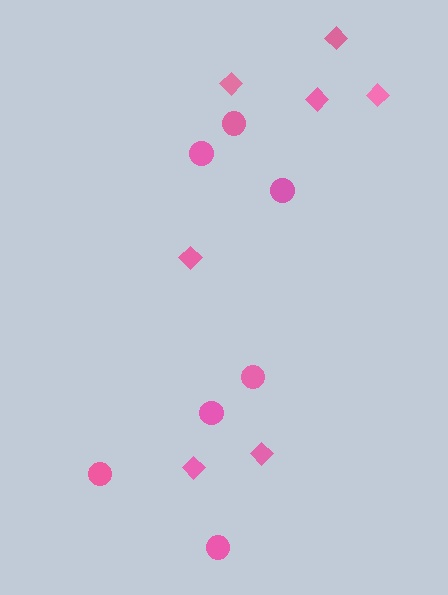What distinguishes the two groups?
There are 2 groups: one group of circles (7) and one group of diamonds (7).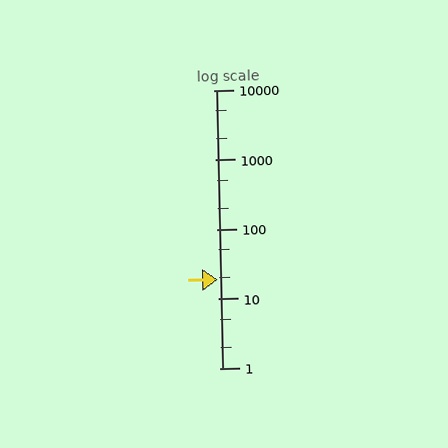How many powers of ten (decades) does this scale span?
The scale spans 4 decades, from 1 to 10000.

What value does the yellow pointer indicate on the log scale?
The pointer indicates approximately 19.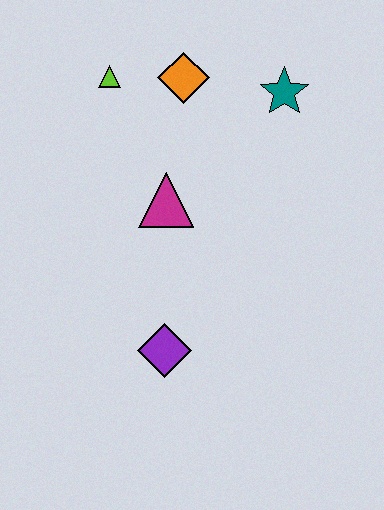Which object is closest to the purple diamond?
The magenta triangle is closest to the purple diamond.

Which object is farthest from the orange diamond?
The purple diamond is farthest from the orange diamond.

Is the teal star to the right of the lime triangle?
Yes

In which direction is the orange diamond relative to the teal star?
The orange diamond is to the left of the teal star.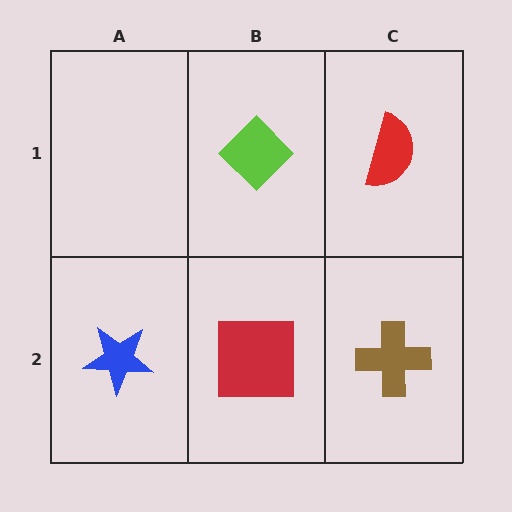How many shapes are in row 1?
2 shapes.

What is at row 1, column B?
A lime diamond.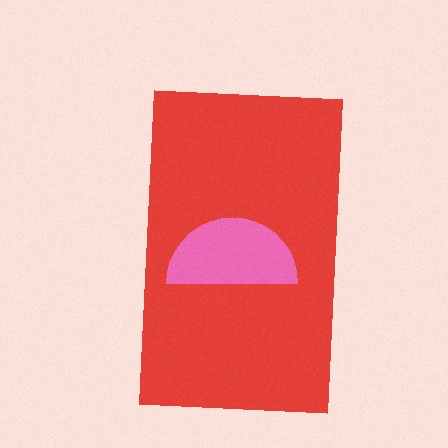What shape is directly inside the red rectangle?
The pink semicircle.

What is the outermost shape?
The red rectangle.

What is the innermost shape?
The pink semicircle.